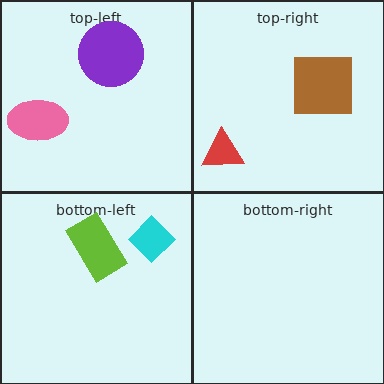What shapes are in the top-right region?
The brown square, the red triangle.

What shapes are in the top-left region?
The pink ellipse, the purple circle.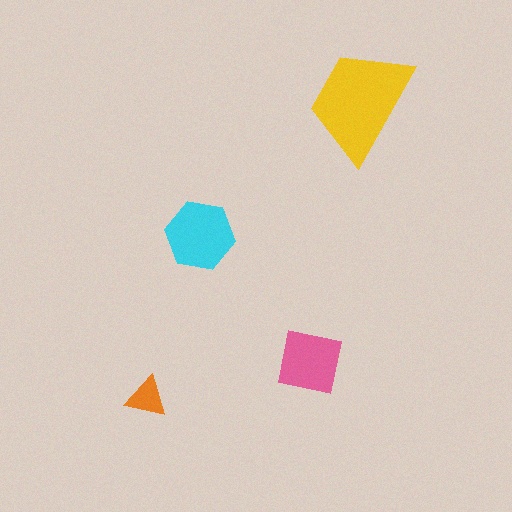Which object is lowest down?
The orange triangle is bottommost.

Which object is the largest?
The yellow trapezoid.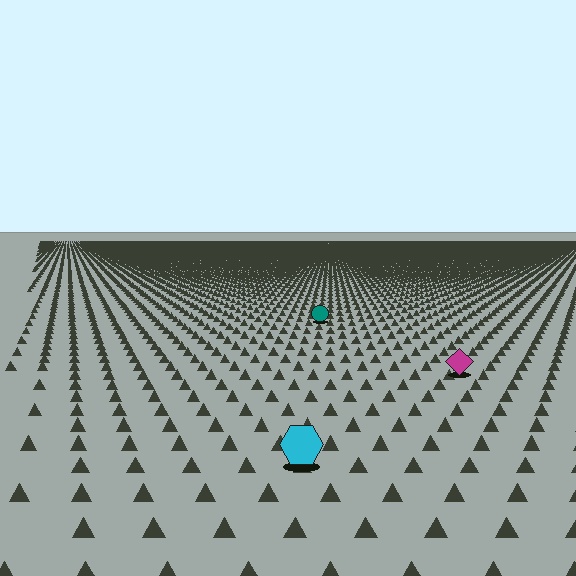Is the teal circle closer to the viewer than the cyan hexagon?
No. The cyan hexagon is closer — you can tell from the texture gradient: the ground texture is coarser near it.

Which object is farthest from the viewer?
The teal circle is farthest from the viewer. It appears smaller and the ground texture around it is denser.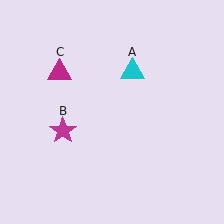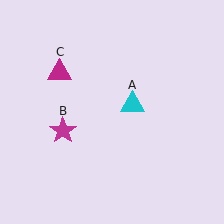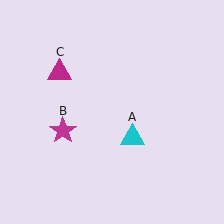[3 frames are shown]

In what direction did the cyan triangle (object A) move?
The cyan triangle (object A) moved down.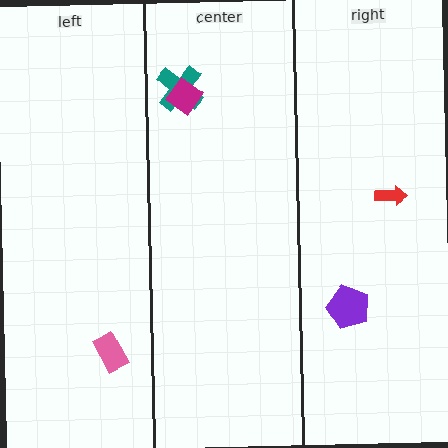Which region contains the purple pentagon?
The right region.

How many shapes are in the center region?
2.